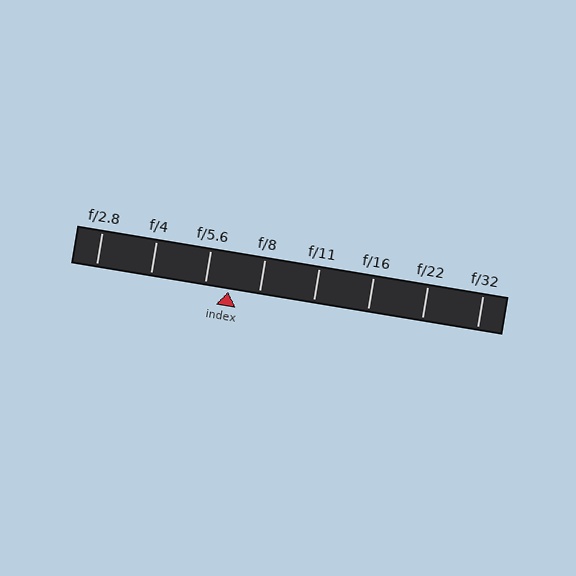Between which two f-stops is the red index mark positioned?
The index mark is between f/5.6 and f/8.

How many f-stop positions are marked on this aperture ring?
There are 8 f-stop positions marked.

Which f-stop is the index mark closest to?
The index mark is closest to f/5.6.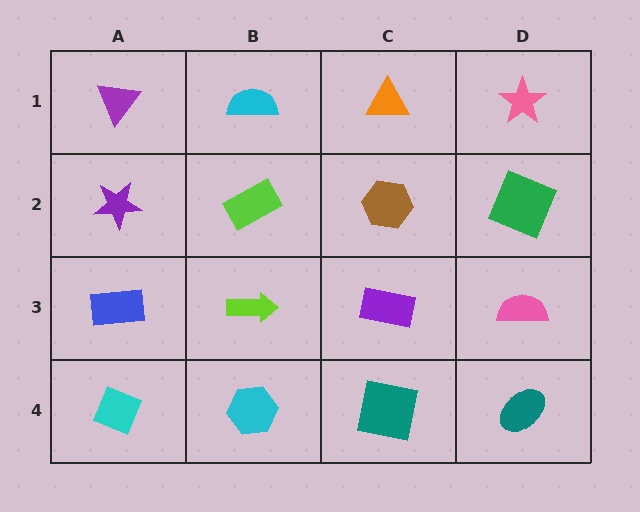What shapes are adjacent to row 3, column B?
A lime rectangle (row 2, column B), a cyan hexagon (row 4, column B), a blue rectangle (row 3, column A), a purple rectangle (row 3, column C).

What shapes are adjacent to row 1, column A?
A purple star (row 2, column A), a cyan semicircle (row 1, column B).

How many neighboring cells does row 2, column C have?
4.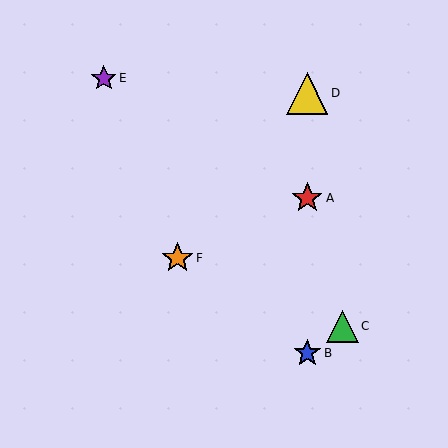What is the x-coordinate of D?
Object D is at x≈307.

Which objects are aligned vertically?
Objects A, B, D are aligned vertically.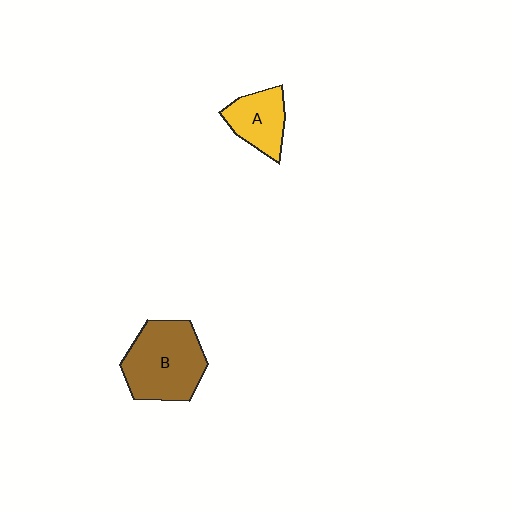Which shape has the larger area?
Shape B (brown).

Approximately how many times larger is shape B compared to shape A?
Approximately 1.8 times.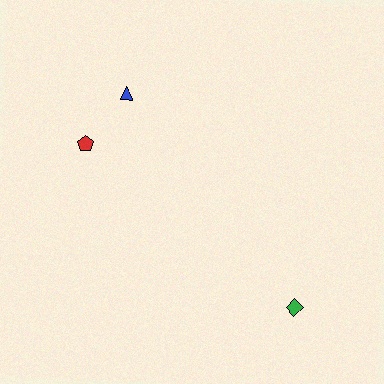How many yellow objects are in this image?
There are no yellow objects.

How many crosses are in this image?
There are no crosses.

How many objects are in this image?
There are 3 objects.